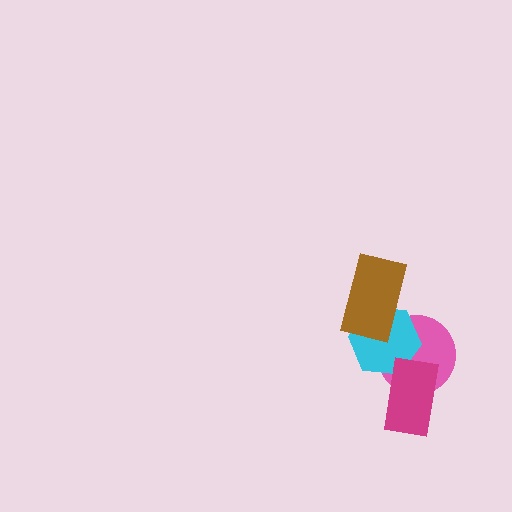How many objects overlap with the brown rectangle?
2 objects overlap with the brown rectangle.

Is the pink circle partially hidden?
Yes, it is partially covered by another shape.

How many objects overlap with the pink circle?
3 objects overlap with the pink circle.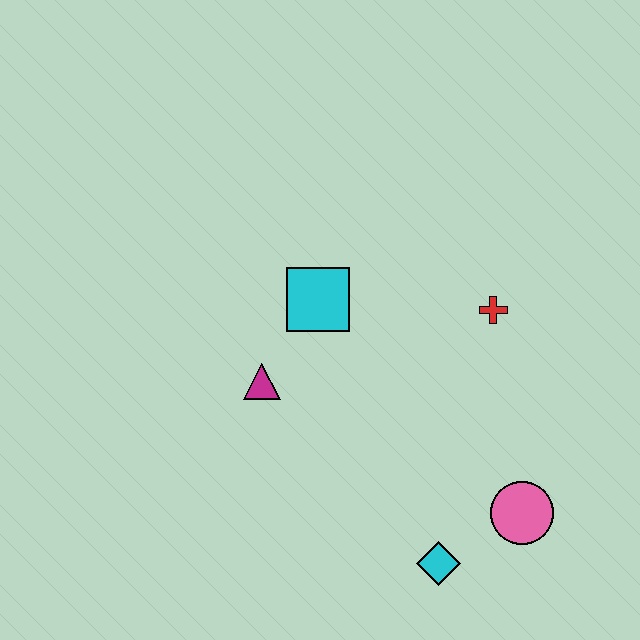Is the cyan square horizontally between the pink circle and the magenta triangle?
Yes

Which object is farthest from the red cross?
The cyan diamond is farthest from the red cross.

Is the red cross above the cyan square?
No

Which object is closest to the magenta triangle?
The cyan square is closest to the magenta triangle.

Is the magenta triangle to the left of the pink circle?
Yes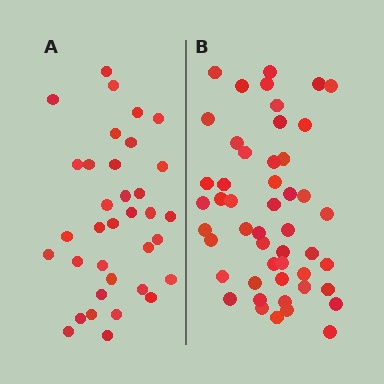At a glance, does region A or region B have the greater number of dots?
Region B (the right region) has more dots.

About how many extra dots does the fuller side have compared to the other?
Region B has approximately 15 more dots than region A.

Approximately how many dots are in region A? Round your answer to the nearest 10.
About 40 dots. (The exact count is 35, which rounds to 40.)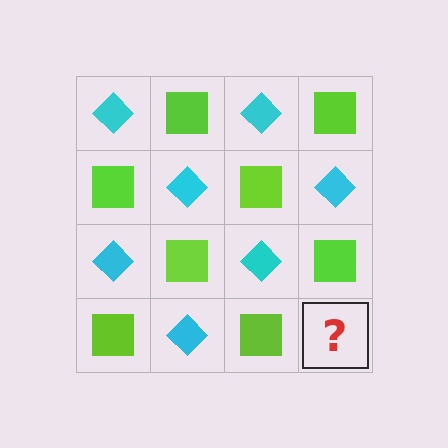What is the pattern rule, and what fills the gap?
The rule is that it alternates cyan diamond and lime square in a checkerboard pattern. The gap should be filled with a cyan diamond.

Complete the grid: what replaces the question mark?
The question mark should be replaced with a cyan diamond.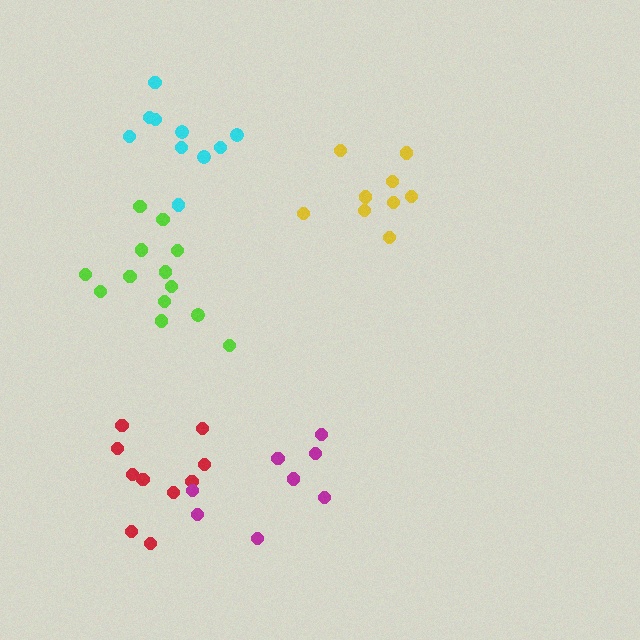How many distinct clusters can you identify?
There are 5 distinct clusters.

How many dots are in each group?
Group 1: 13 dots, Group 2: 9 dots, Group 3: 10 dots, Group 4: 10 dots, Group 5: 8 dots (50 total).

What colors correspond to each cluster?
The clusters are colored: lime, yellow, cyan, red, magenta.